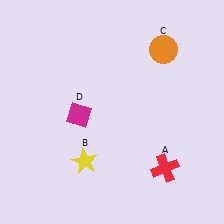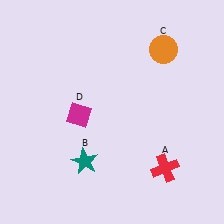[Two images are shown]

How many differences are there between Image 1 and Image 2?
There is 1 difference between the two images.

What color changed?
The star (B) changed from yellow in Image 1 to teal in Image 2.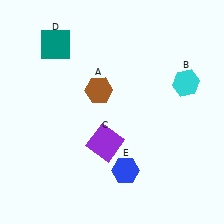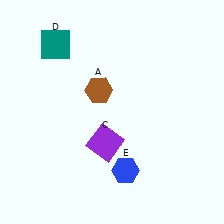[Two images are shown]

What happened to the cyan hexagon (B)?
The cyan hexagon (B) was removed in Image 2. It was in the top-right area of Image 1.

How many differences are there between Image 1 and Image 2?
There is 1 difference between the two images.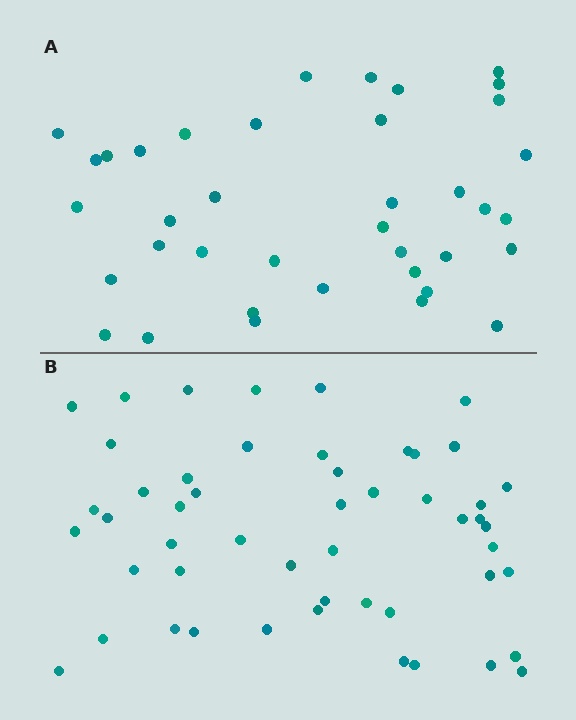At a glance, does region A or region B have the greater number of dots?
Region B (the bottom region) has more dots.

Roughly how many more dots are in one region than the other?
Region B has approximately 15 more dots than region A.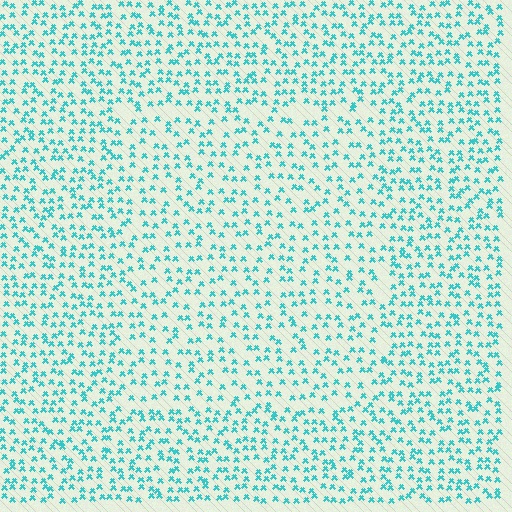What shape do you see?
I see a rectangle.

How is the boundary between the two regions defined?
The boundary is defined by a change in element density (approximately 1.4x ratio). All elements are the same color, size, and shape.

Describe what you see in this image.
The image contains small cyan elements arranged at two different densities. A rectangle-shaped region is visible where the elements are less densely packed than the surrounding area.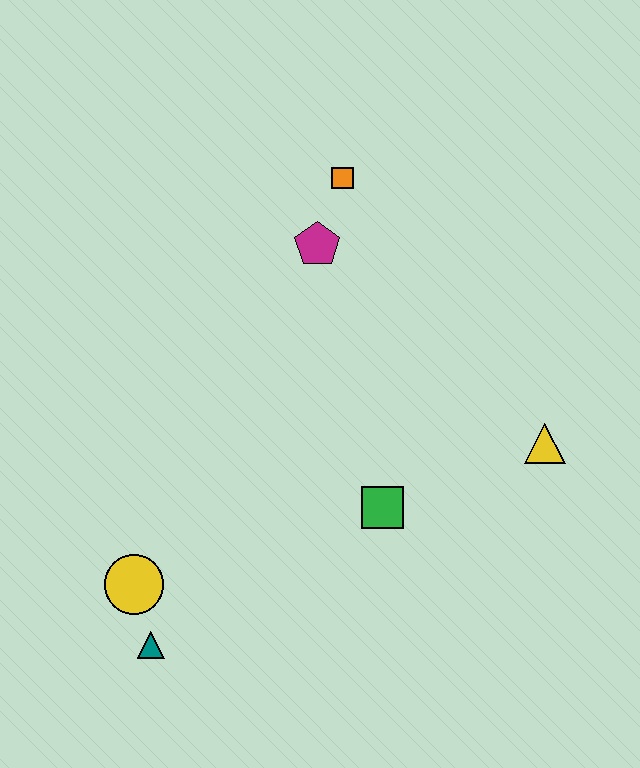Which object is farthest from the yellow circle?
The orange square is farthest from the yellow circle.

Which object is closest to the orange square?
The magenta pentagon is closest to the orange square.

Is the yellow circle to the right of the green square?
No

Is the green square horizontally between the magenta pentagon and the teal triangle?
No